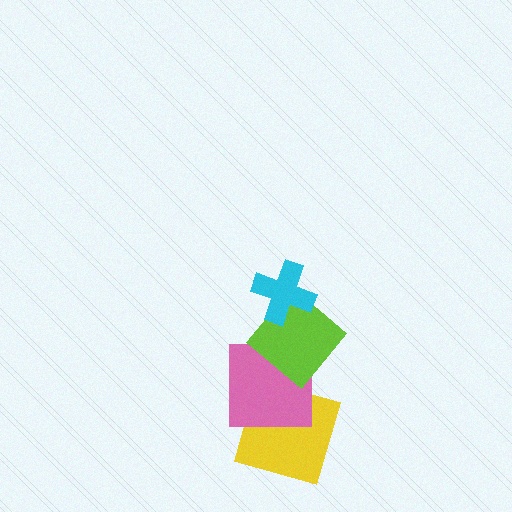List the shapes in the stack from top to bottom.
From top to bottom: the cyan cross, the lime diamond, the pink square, the yellow square.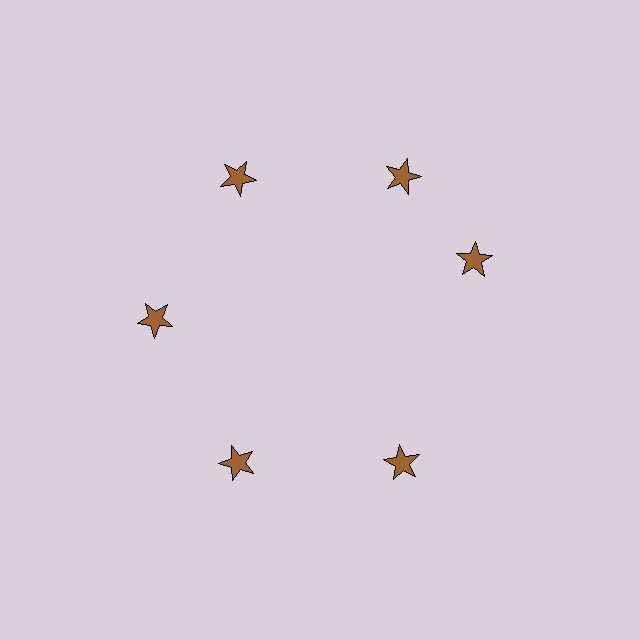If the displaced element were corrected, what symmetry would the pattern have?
It would have 6-fold rotational symmetry — the pattern would map onto itself every 60 degrees.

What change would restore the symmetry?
The symmetry would be restored by rotating it back into even spacing with its neighbors so that all 6 stars sit at equal angles and equal distance from the center.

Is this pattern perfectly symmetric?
No. The 6 brown stars are arranged in a ring, but one element near the 3 o'clock position is rotated out of alignment along the ring, breaking the 6-fold rotational symmetry.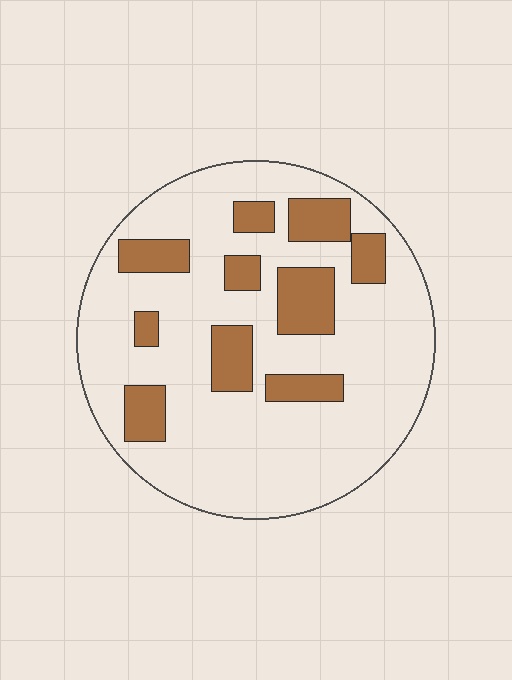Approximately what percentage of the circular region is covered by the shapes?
Approximately 20%.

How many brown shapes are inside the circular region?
10.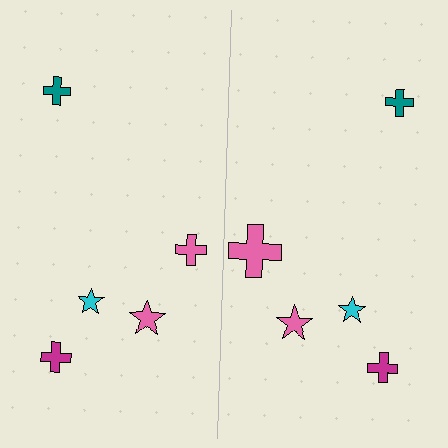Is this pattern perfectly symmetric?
No, the pattern is not perfectly symmetric. The pink cross on the right side has a different size than its mirror counterpart.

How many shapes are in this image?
There are 10 shapes in this image.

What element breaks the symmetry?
The pink cross on the right side has a different size than its mirror counterpart.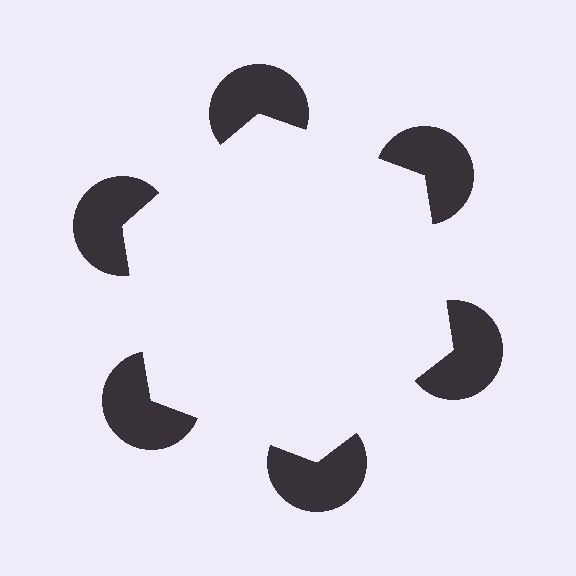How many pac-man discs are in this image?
There are 6 — one at each vertex of the illusory hexagon.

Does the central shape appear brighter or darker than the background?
It typically appears slightly brighter than the background, even though no actual brightness change is drawn.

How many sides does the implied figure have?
6 sides.